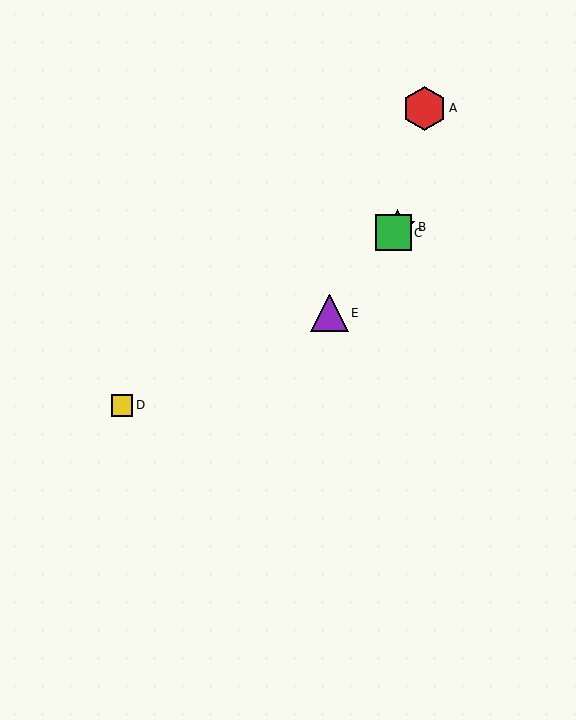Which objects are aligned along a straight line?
Objects B, C, E are aligned along a straight line.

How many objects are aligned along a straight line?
3 objects (B, C, E) are aligned along a straight line.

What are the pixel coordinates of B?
Object B is at (398, 227).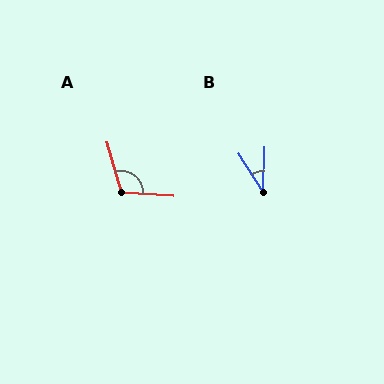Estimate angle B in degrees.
Approximately 36 degrees.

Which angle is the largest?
A, at approximately 110 degrees.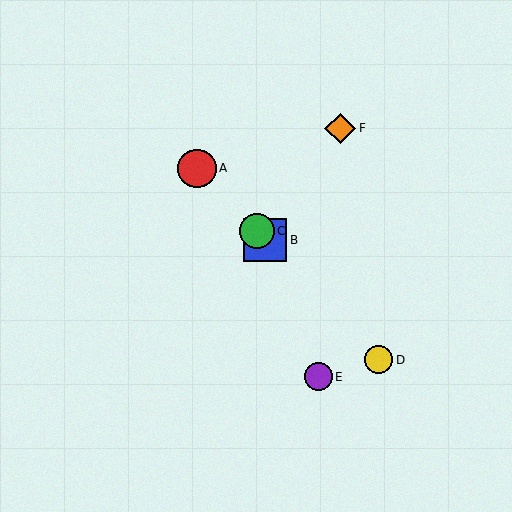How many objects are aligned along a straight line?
4 objects (A, B, C, D) are aligned along a straight line.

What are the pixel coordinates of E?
Object E is at (318, 377).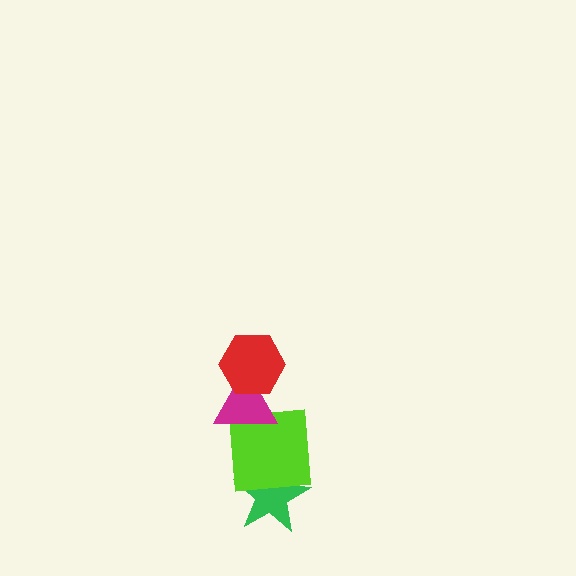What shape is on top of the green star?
The lime square is on top of the green star.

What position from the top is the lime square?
The lime square is 3rd from the top.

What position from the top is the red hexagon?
The red hexagon is 1st from the top.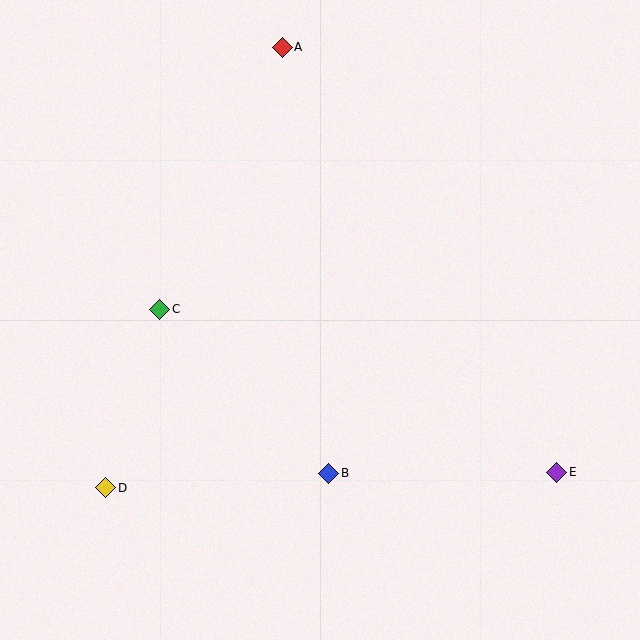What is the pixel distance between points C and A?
The distance between C and A is 289 pixels.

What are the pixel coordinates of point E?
Point E is at (557, 472).